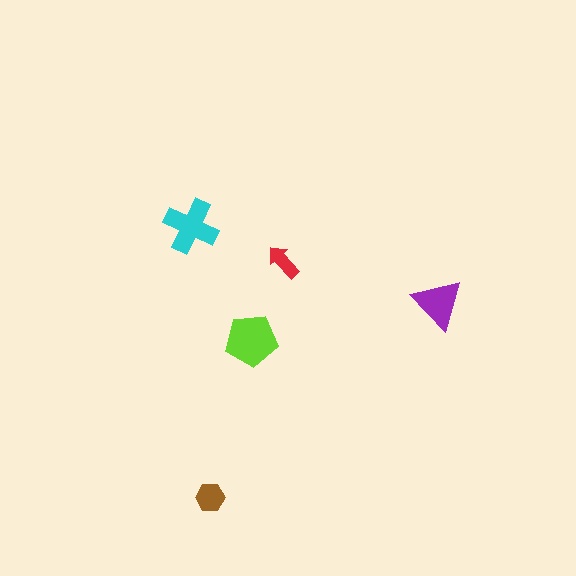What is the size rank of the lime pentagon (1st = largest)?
1st.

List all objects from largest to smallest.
The lime pentagon, the cyan cross, the purple triangle, the brown hexagon, the red arrow.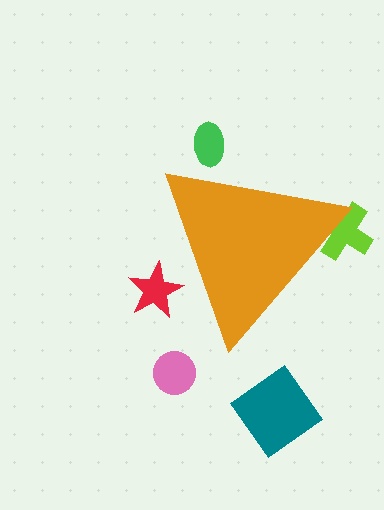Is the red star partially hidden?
Yes, the red star is partially hidden behind the orange triangle.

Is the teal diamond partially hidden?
No, the teal diamond is fully visible.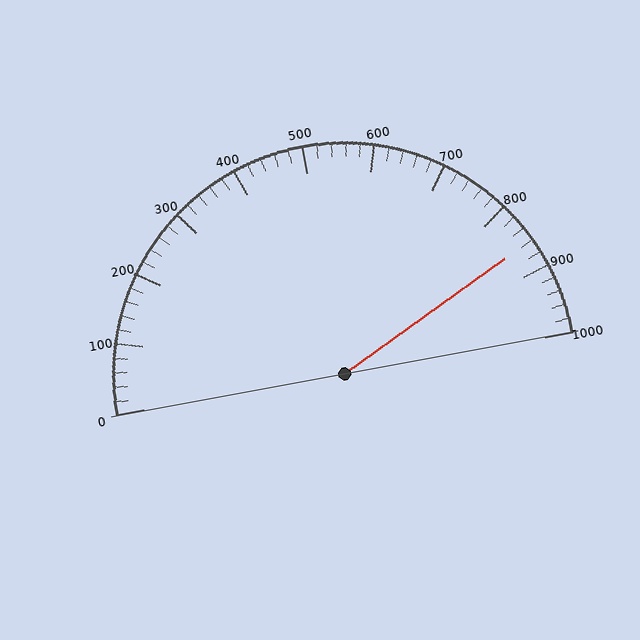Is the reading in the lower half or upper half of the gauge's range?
The reading is in the upper half of the range (0 to 1000).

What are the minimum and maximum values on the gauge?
The gauge ranges from 0 to 1000.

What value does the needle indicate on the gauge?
The needle indicates approximately 860.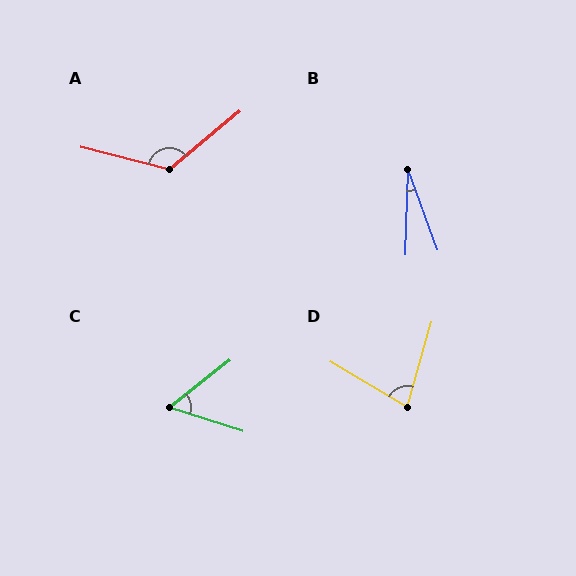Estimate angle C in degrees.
Approximately 56 degrees.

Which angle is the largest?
A, at approximately 126 degrees.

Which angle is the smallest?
B, at approximately 22 degrees.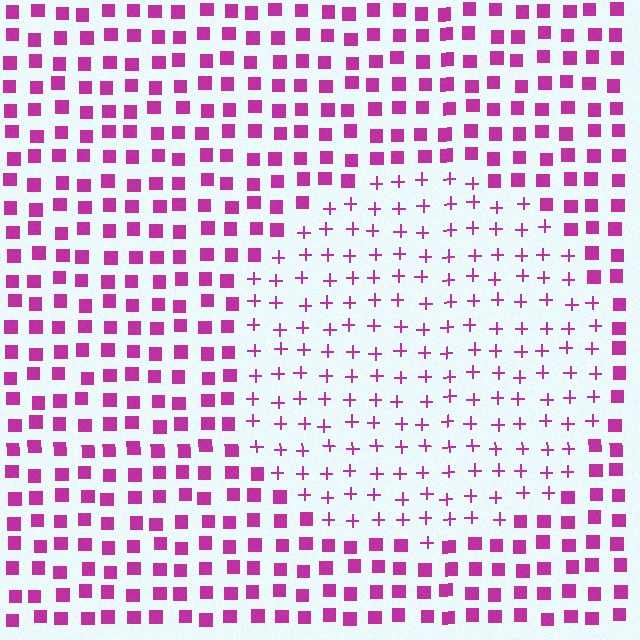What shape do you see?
I see a circle.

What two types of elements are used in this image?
The image uses plus signs inside the circle region and squares outside it.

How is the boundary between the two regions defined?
The boundary is defined by a change in element shape: plus signs inside vs. squares outside. All elements share the same color and spacing.